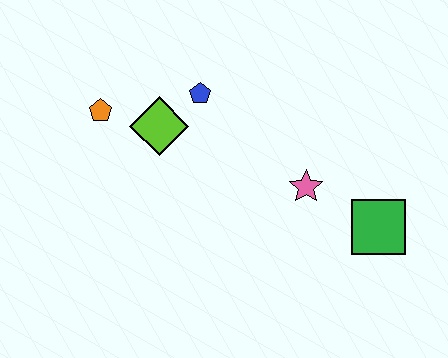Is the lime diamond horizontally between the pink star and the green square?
No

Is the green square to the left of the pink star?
No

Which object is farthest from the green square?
The orange pentagon is farthest from the green square.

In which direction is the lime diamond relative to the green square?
The lime diamond is to the left of the green square.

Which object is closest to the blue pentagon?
The lime diamond is closest to the blue pentagon.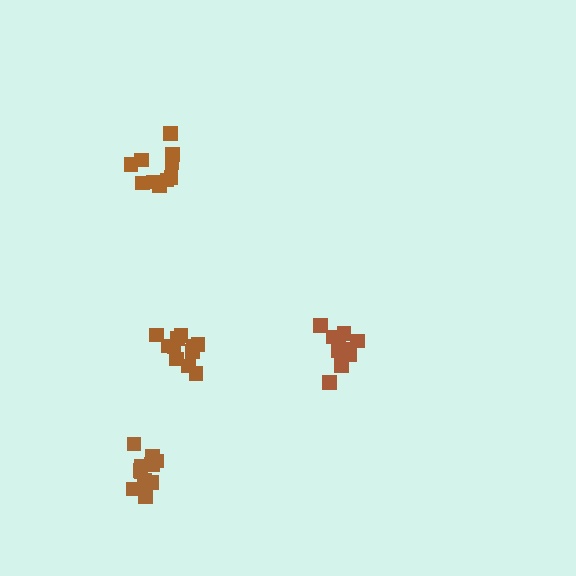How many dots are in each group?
Group 1: 11 dots, Group 2: 14 dots, Group 3: 11 dots, Group 4: 10 dots (46 total).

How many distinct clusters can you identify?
There are 4 distinct clusters.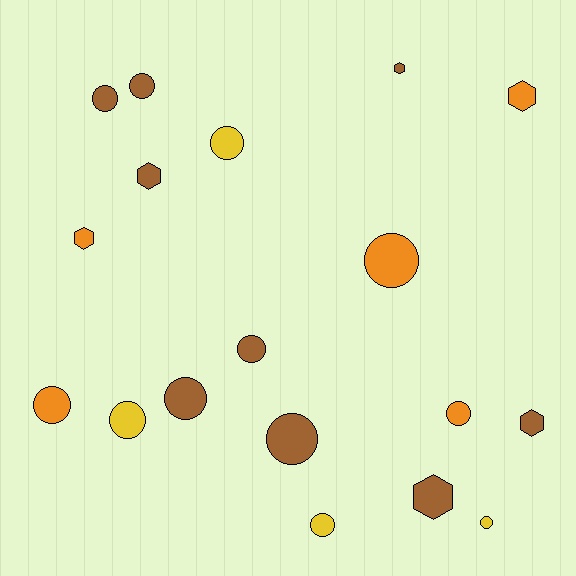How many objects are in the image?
There are 18 objects.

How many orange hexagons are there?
There are 2 orange hexagons.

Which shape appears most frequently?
Circle, with 12 objects.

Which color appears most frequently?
Brown, with 9 objects.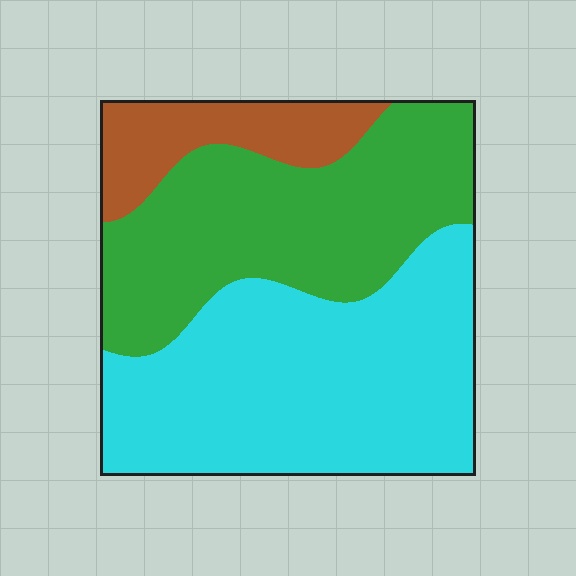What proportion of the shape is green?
Green covers roughly 40% of the shape.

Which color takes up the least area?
Brown, at roughly 15%.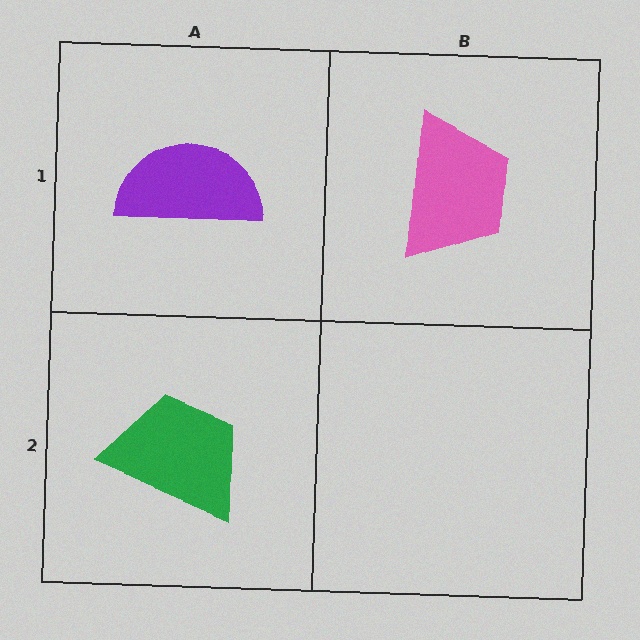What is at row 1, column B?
A pink trapezoid.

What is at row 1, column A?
A purple semicircle.